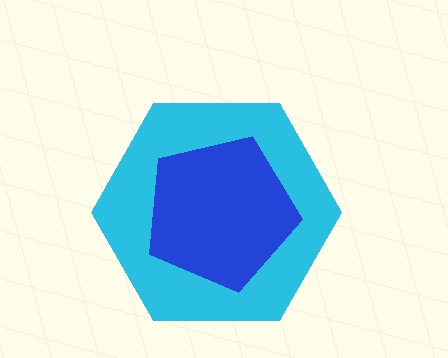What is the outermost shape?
The cyan hexagon.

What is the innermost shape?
The blue pentagon.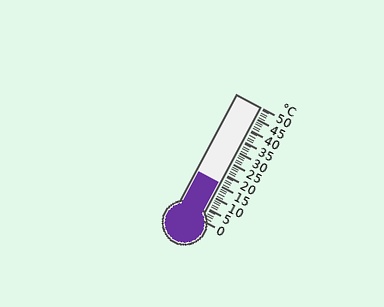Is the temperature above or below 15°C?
The temperature is above 15°C.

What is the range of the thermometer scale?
The thermometer scale ranges from 0°C to 50°C.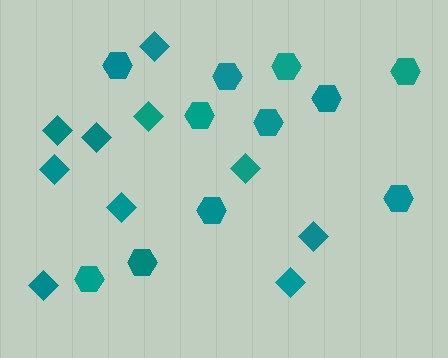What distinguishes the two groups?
There are 2 groups: one group of hexagons (11) and one group of diamonds (10).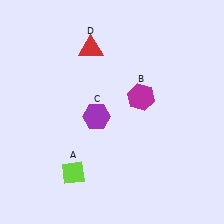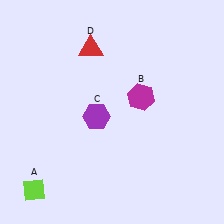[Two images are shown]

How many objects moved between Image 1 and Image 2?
1 object moved between the two images.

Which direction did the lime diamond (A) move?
The lime diamond (A) moved left.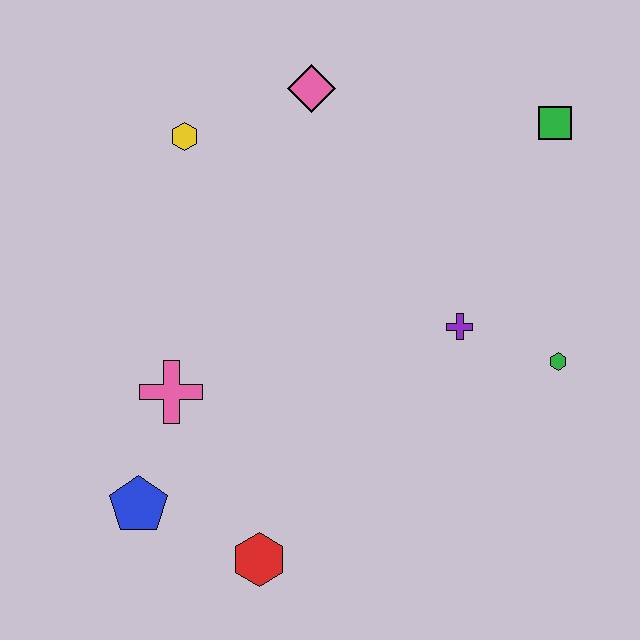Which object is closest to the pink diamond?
The yellow hexagon is closest to the pink diamond.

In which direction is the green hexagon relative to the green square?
The green hexagon is below the green square.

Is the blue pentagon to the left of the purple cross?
Yes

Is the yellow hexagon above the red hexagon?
Yes